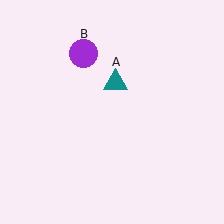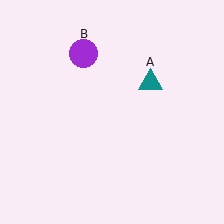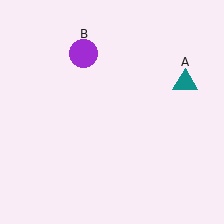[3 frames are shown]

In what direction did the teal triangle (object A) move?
The teal triangle (object A) moved right.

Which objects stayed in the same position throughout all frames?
Purple circle (object B) remained stationary.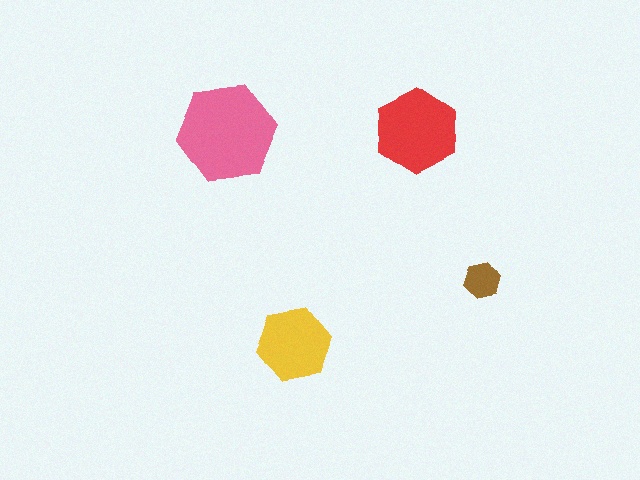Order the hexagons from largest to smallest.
the pink one, the red one, the yellow one, the brown one.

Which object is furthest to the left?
The pink hexagon is leftmost.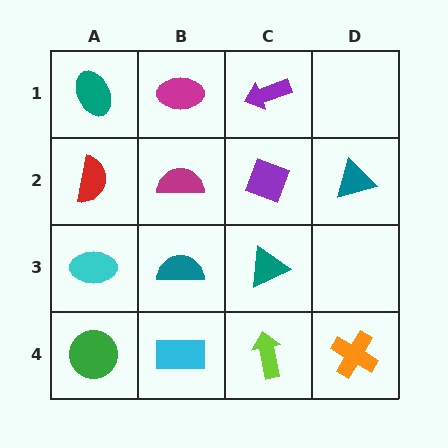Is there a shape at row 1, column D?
No, that cell is empty.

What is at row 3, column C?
A teal triangle.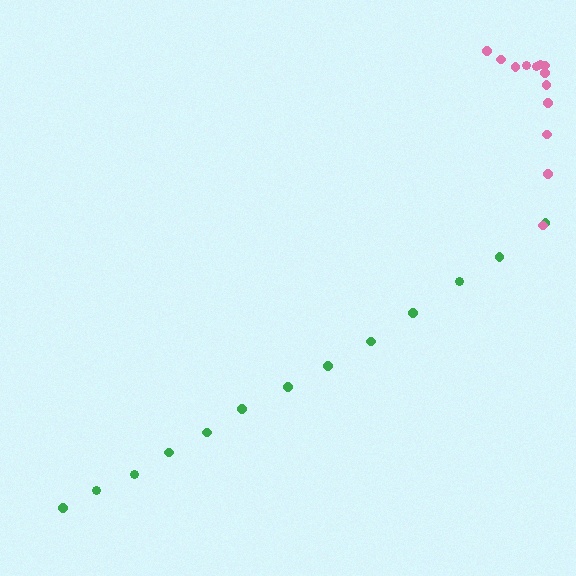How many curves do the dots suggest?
There are 2 distinct paths.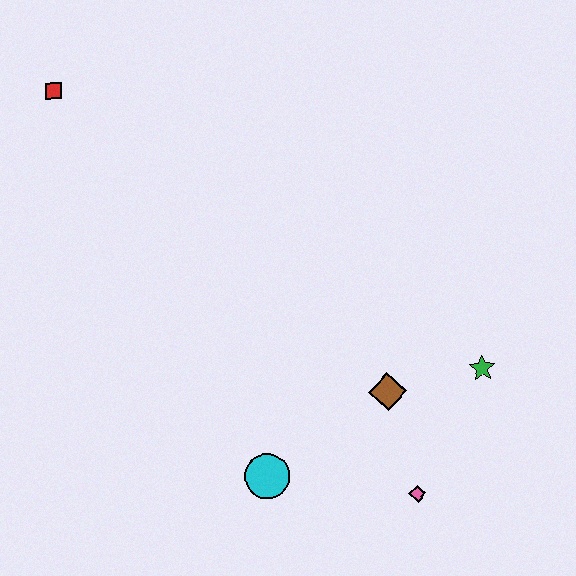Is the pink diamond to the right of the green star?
No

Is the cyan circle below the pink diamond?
No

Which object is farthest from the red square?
The pink diamond is farthest from the red square.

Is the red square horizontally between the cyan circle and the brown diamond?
No